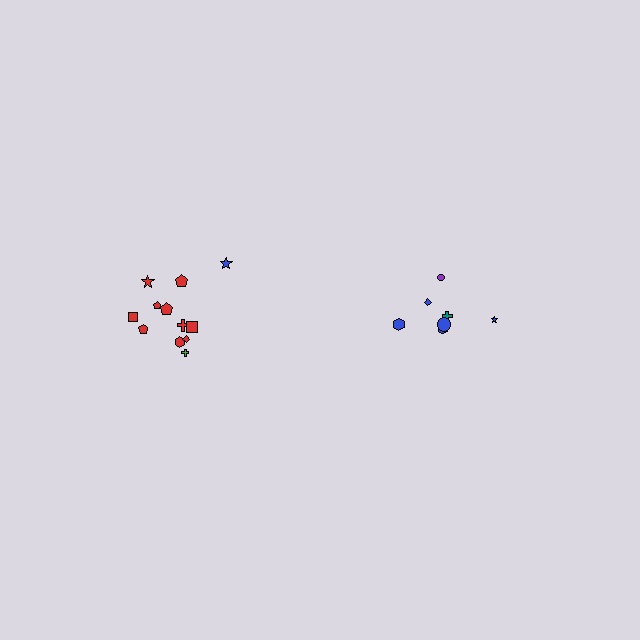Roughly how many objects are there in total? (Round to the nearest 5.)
Roughly 20 objects in total.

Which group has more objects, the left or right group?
The left group.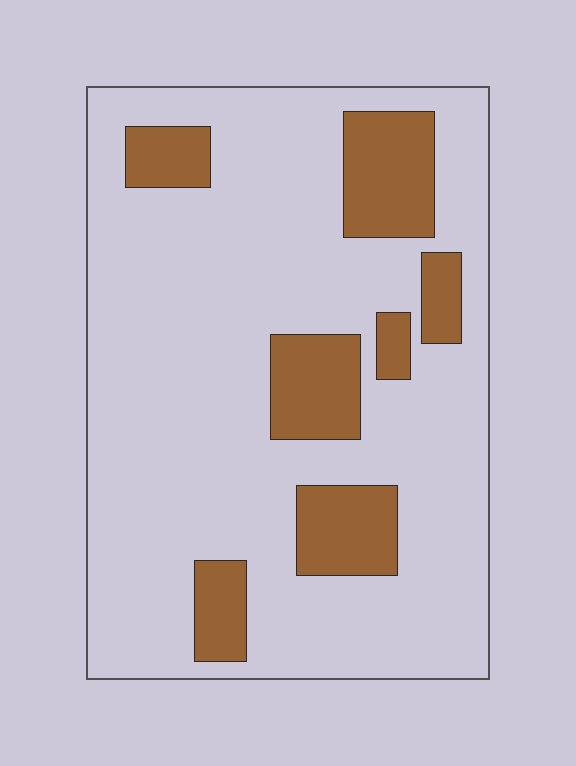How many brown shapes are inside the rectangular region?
7.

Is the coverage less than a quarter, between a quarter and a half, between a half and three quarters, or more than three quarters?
Less than a quarter.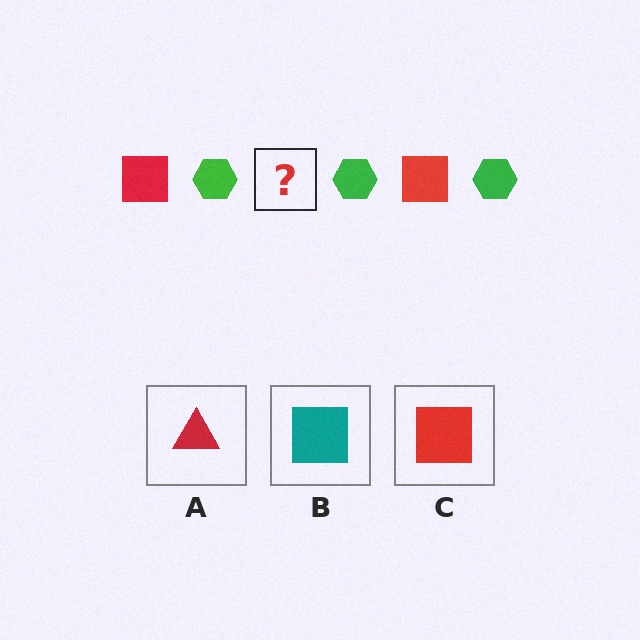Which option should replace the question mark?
Option C.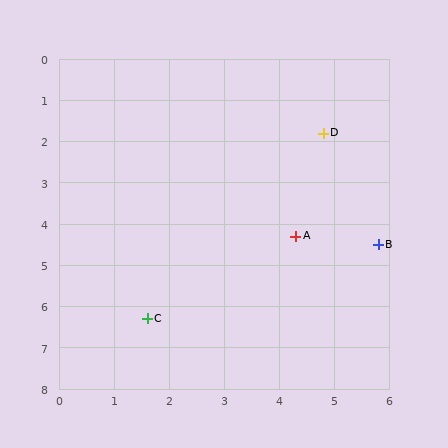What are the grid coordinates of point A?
Point A is at approximately (4.3, 4.3).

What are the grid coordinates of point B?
Point B is at approximately (5.8, 4.5).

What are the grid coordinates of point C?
Point C is at approximately (1.6, 6.3).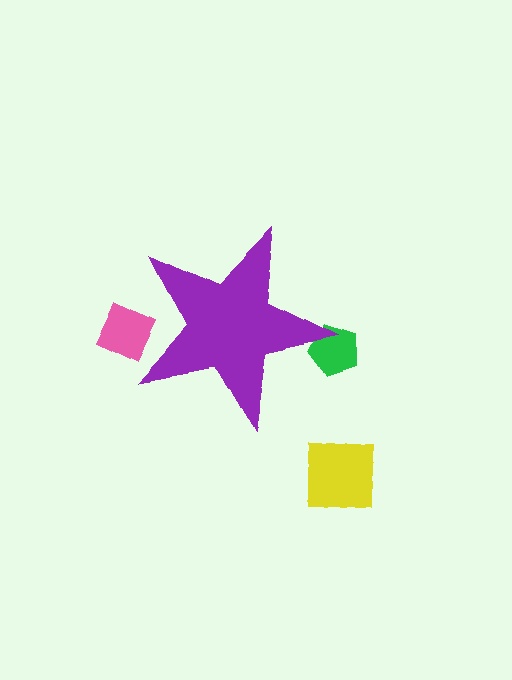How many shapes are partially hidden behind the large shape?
2 shapes are partially hidden.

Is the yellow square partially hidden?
No, the yellow square is fully visible.